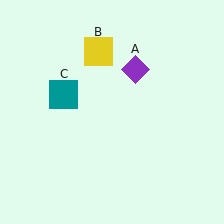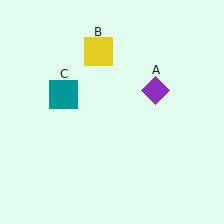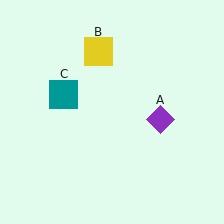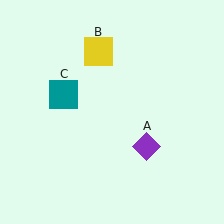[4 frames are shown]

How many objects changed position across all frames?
1 object changed position: purple diamond (object A).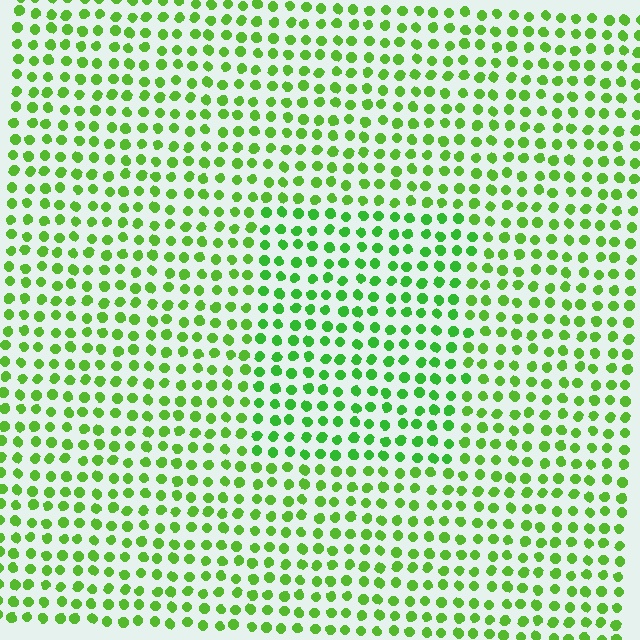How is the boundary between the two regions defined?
The boundary is defined purely by a slight shift in hue (about 17 degrees). Spacing, size, and orientation are identical on both sides.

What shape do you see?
I see a rectangle.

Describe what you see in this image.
The image is filled with small lime elements in a uniform arrangement. A rectangle-shaped region is visible where the elements are tinted to a slightly different hue, forming a subtle color boundary.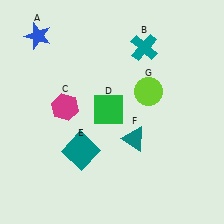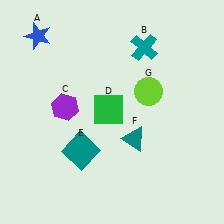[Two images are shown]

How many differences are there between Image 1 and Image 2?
There is 1 difference between the two images.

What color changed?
The hexagon (C) changed from magenta in Image 1 to purple in Image 2.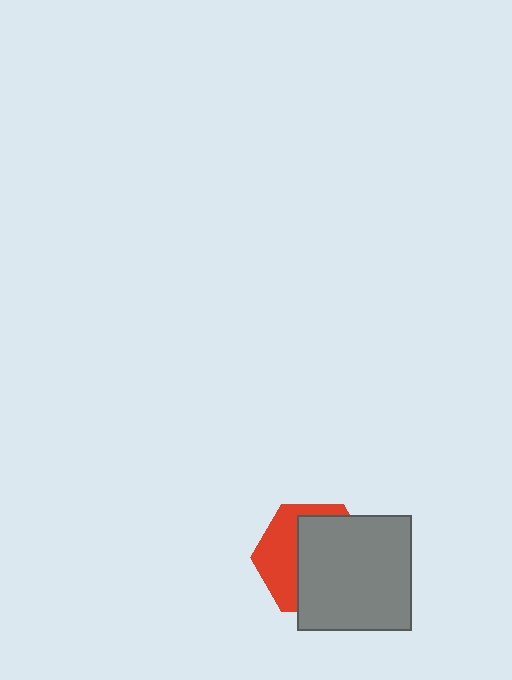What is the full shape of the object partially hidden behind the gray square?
The partially hidden object is a red hexagon.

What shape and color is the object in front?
The object in front is a gray square.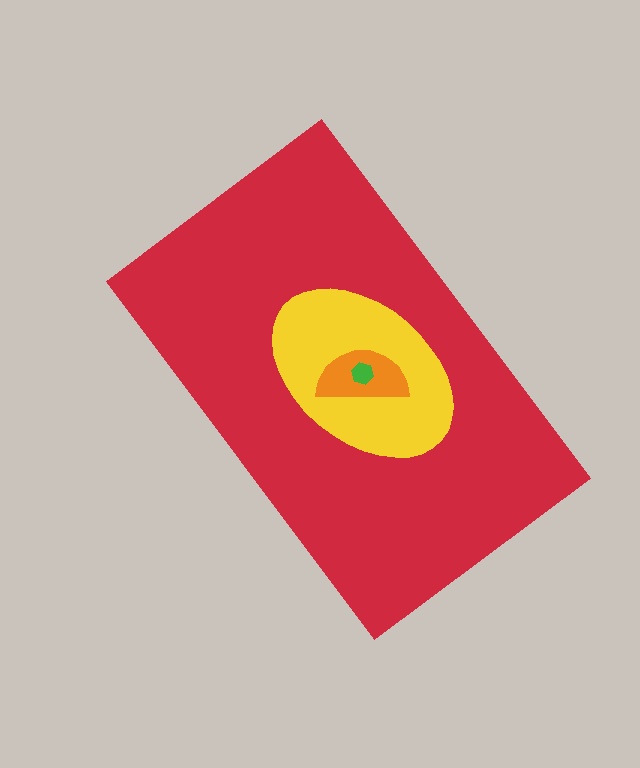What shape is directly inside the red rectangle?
The yellow ellipse.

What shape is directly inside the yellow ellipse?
The orange semicircle.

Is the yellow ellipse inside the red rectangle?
Yes.